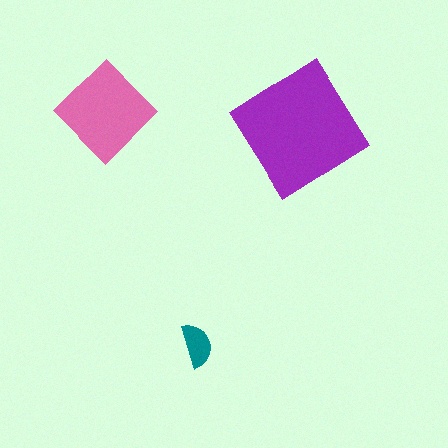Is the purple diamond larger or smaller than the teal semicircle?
Larger.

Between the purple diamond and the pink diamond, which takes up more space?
The purple diamond.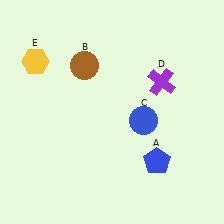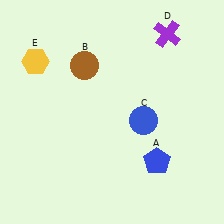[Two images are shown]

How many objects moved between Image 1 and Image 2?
1 object moved between the two images.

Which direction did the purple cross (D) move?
The purple cross (D) moved up.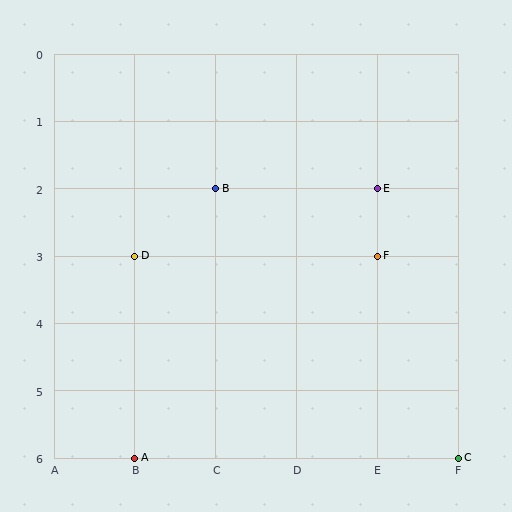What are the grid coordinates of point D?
Point D is at grid coordinates (B, 3).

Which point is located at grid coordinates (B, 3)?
Point D is at (B, 3).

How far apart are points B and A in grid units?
Points B and A are 1 column and 4 rows apart (about 4.1 grid units diagonally).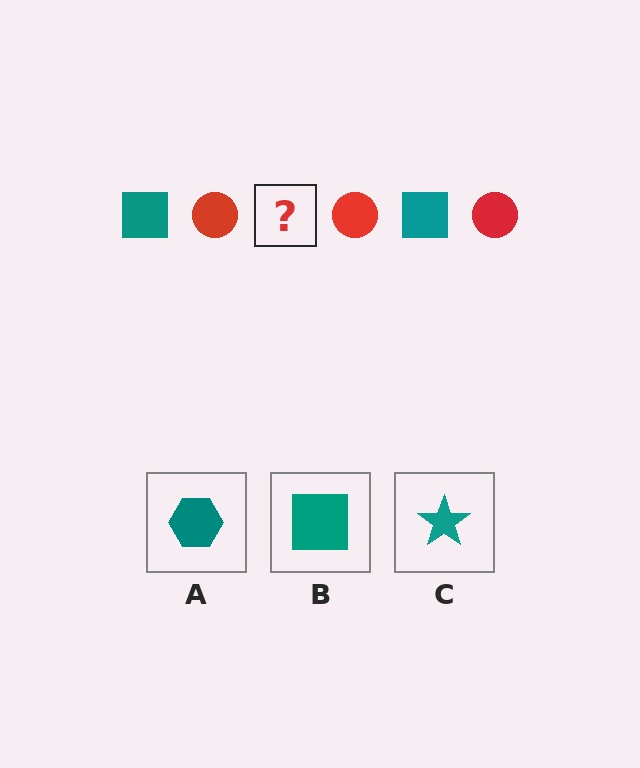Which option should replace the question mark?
Option B.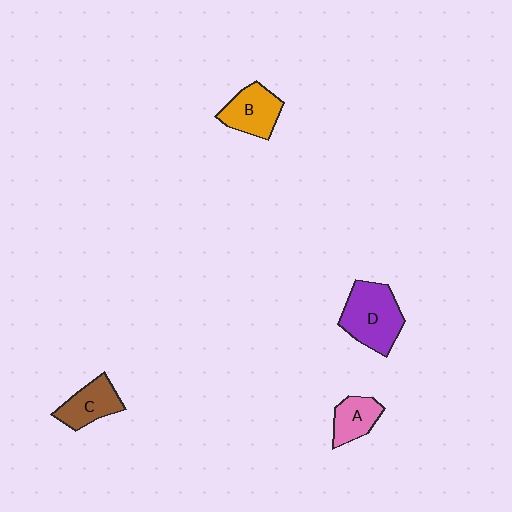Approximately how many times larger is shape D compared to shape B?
Approximately 1.4 times.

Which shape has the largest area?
Shape D (purple).